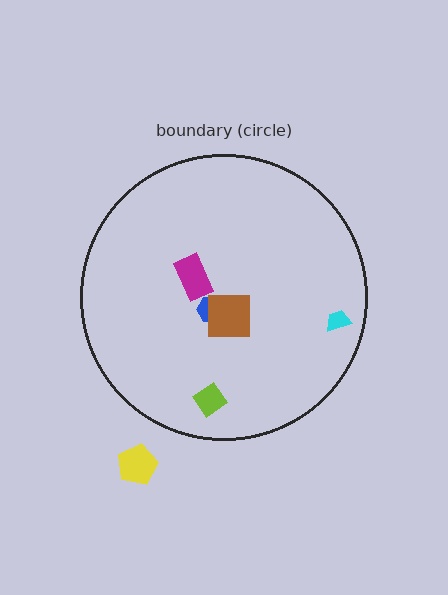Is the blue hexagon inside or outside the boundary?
Inside.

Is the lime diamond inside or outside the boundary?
Inside.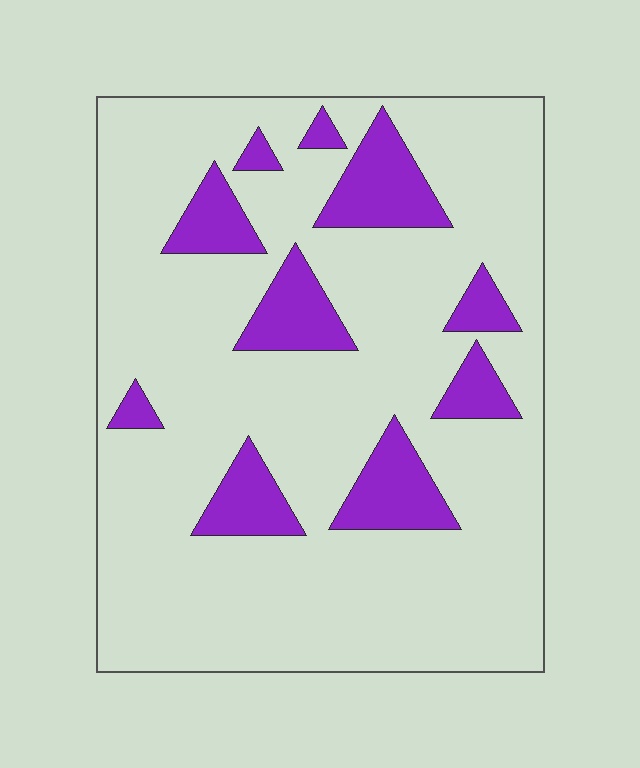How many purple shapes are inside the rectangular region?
10.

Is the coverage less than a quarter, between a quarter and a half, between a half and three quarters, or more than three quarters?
Less than a quarter.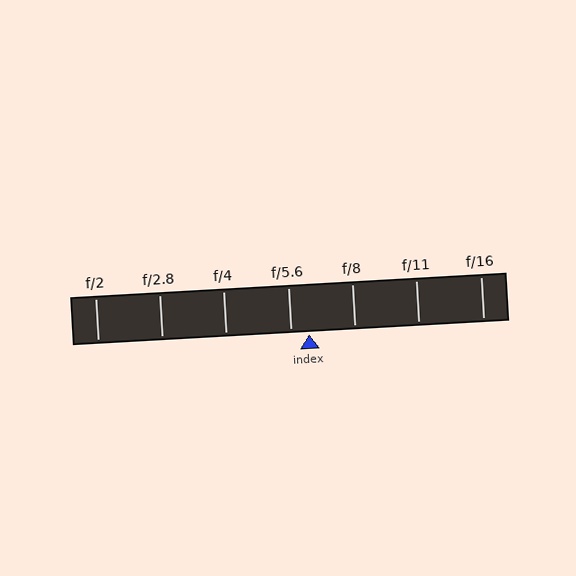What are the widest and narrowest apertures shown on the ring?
The widest aperture shown is f/2 and the narrowest is f/16.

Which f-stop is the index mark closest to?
The index mark is closest to f/5.6.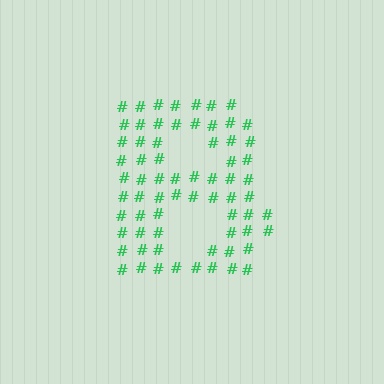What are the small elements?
The small elements are hash symbols.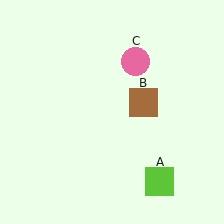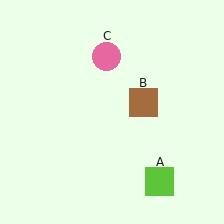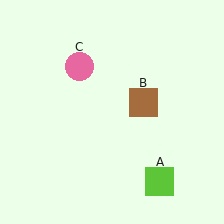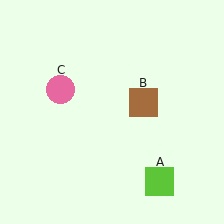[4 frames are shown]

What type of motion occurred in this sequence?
The pink circle (object C) rotated counterclockwise around the center of the scene.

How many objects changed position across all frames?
1 object changed position: pink circle (object C).